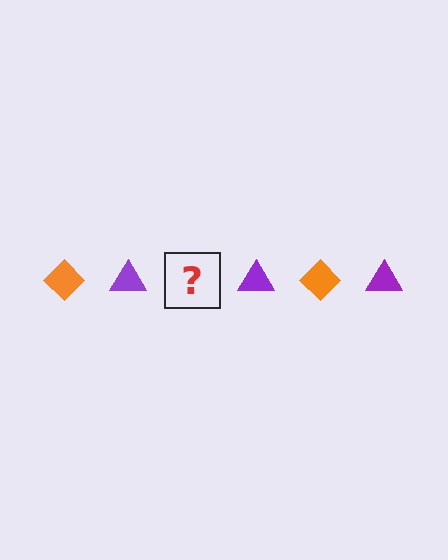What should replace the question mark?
The question mark should be replaced with an orange diamond.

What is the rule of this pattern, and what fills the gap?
The rule is that the pattern alternates between orange diamond and purple triangle. The gap should be filled with an orange diamond.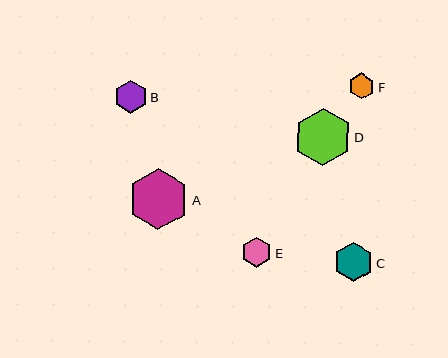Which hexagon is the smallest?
Hexagon F is the smallest with a size of approximately 26 pixels.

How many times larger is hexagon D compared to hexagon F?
Hexagon D is approximately 2.2 times the size of hexagon F.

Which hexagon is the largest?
Hexagon A is the largest with a size of approximately 61 pixels.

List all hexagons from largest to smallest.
From largest to smallest: A, D, C, B, E, F.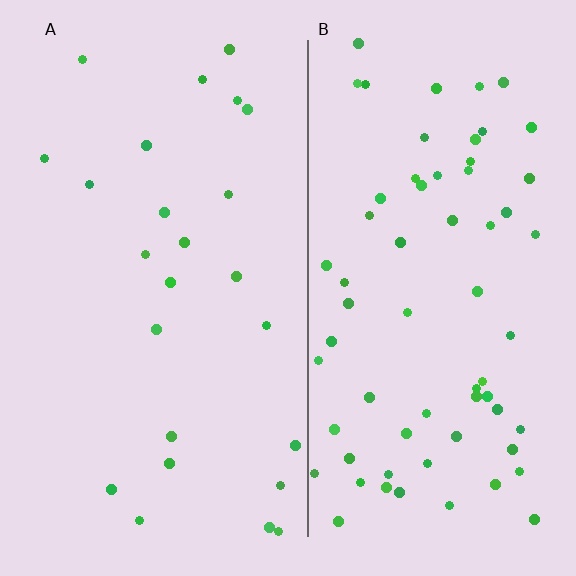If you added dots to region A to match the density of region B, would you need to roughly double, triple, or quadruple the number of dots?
Approximately triple.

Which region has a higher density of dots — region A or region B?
B (the right).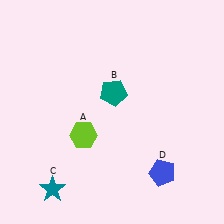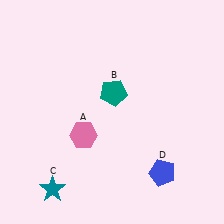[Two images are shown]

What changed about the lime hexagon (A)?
In Image 1, A is lime. In Image 2, it changed to pink.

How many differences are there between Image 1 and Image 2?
There is 1 difference between the two images.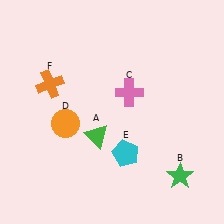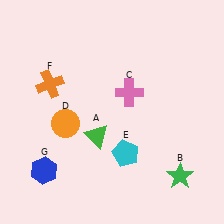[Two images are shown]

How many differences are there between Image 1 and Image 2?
There is 1 difference between the two images.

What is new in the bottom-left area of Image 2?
A blue hexagon (G) was added in the bottom-left area of Image 2.